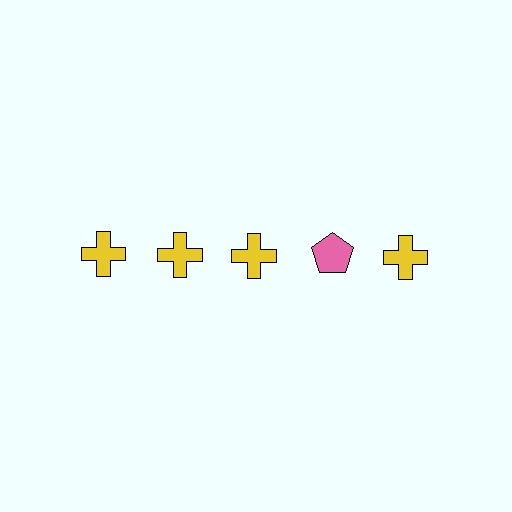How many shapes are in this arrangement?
There are 5 shapes arranged in a grid pattern.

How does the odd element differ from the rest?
It differs in both color (pink instead of yellow) and shape (pentagon instead of cross).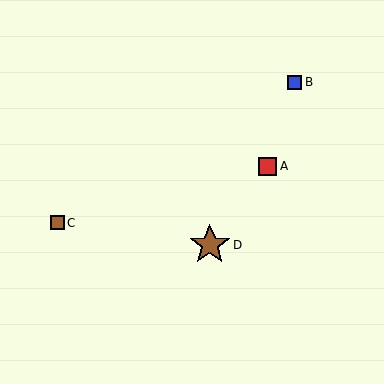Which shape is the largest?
The brown star (labeled D) is the largest.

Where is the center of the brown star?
The center of the brown star is at (210, 245).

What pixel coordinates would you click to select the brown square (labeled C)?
Click at (57, 223) to select the brown square C.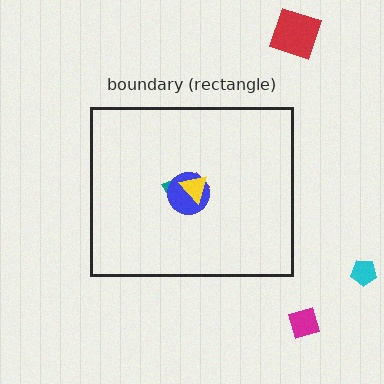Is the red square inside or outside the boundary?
Outside.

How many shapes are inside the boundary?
4 inside, 3 outside.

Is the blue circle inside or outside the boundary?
Inside.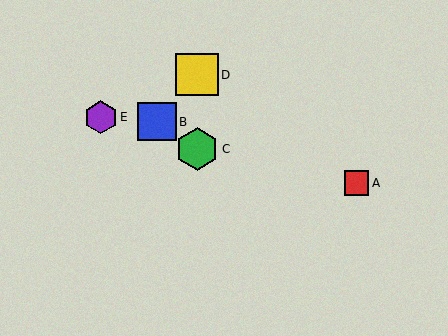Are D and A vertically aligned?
No, D is at x≈197 and A is at x≈357.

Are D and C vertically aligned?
Yes, both are at x≈197.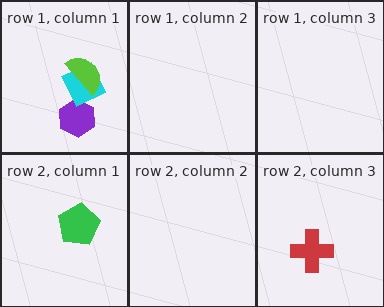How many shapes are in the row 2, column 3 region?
1.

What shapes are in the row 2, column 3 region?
The red cross.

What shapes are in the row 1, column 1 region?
The purple hexagon, the cyan square, the lime semicircle.